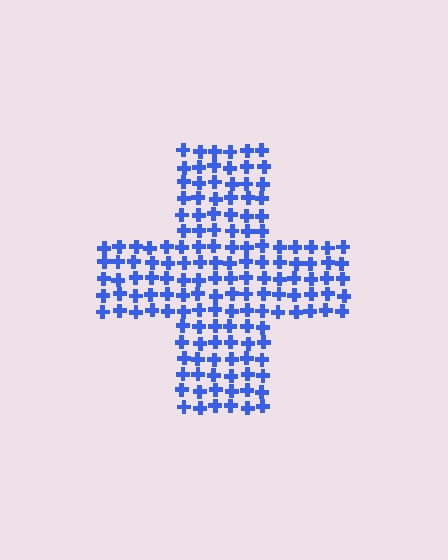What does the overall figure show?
The overall figure shows a cross.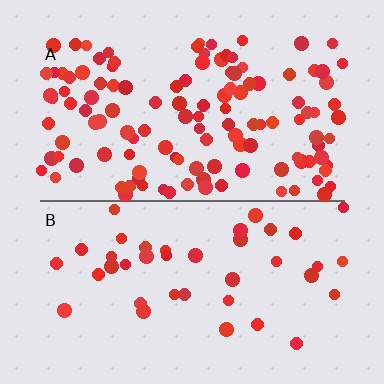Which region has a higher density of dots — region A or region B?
A (the top).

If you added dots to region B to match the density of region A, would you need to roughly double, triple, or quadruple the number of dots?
Approximately triple.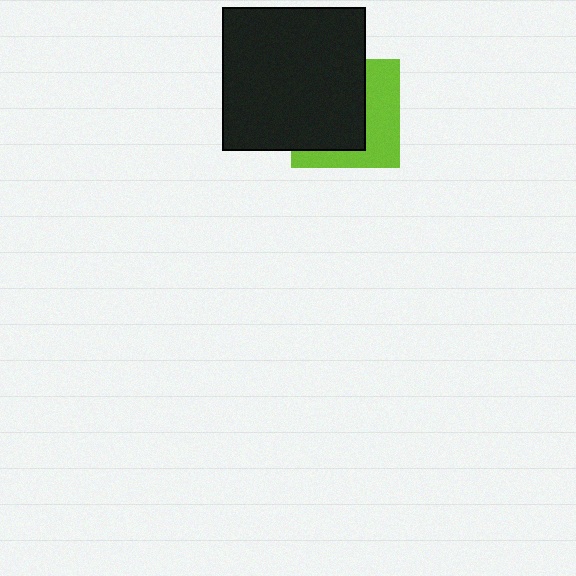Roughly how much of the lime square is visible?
A small part of it is visible (roughly 42%).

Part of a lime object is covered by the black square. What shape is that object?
It is a square.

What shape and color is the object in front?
The object in front is a black square.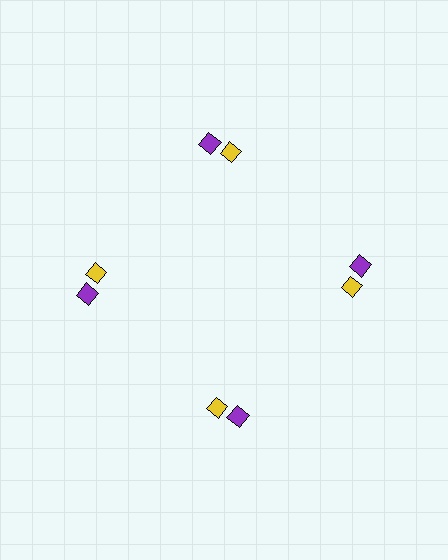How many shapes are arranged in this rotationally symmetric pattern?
There are 8 shapes, arranged in 4 groups of 2.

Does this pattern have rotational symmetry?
Yes, this pattern has 4-fold rotational symmetry. It looks the same after rotating 90 degrees around the center.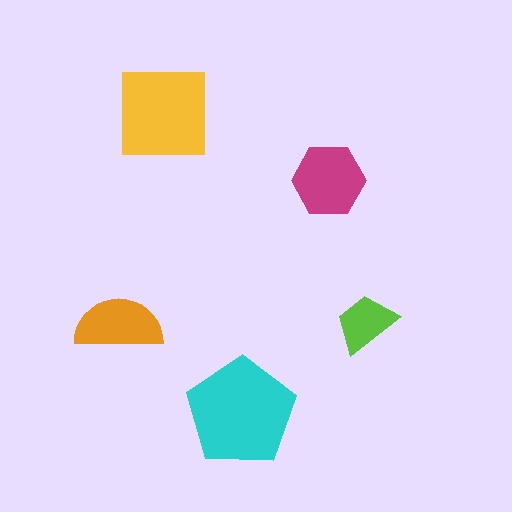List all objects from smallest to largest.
The lime trapezoid, the orange semicircle, the magenta hexagon, the yellow square, the cyan pentagon.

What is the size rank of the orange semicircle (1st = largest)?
4th.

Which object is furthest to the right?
The lime trapezoid is rightmost.